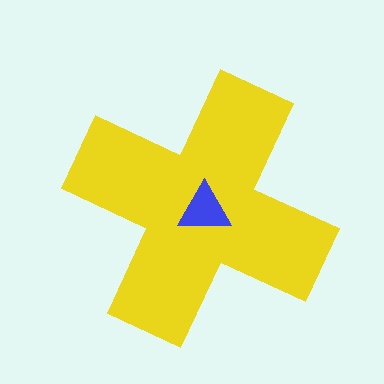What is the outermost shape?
The yellow cross.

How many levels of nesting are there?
2.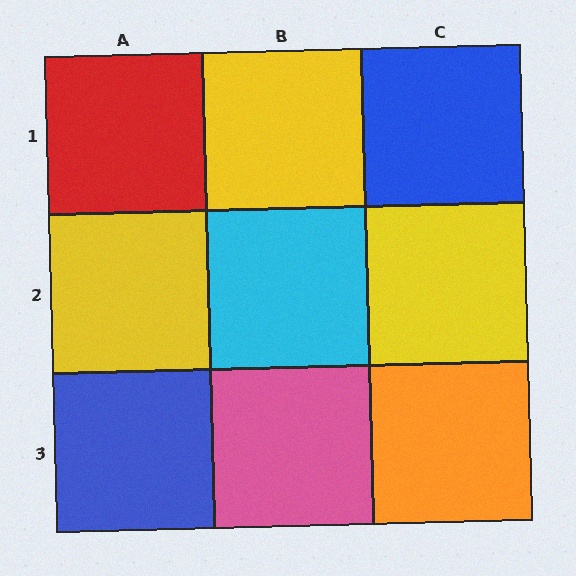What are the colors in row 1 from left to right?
Red, yellow, blue.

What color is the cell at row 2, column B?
Cyan.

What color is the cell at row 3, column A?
Blue.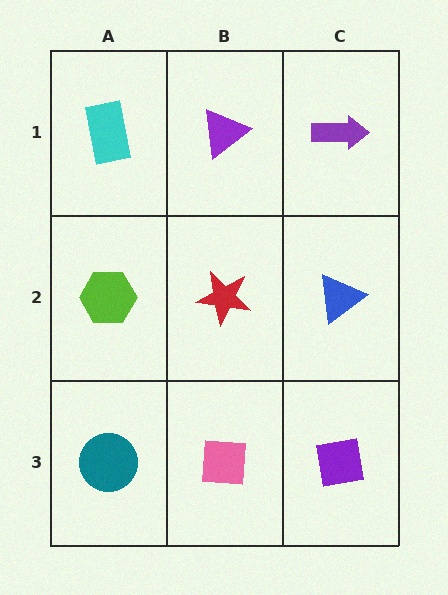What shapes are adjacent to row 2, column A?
A cyan rectangle (row 1, column A), a teal circle (row 3, column A), a red star (row 2, column B).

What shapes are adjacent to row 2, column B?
A purple triangle (row 1, column B), a pink square (row 3, column B), a lime hexagon (row 2, column A), a blue triangle (row 2, column C).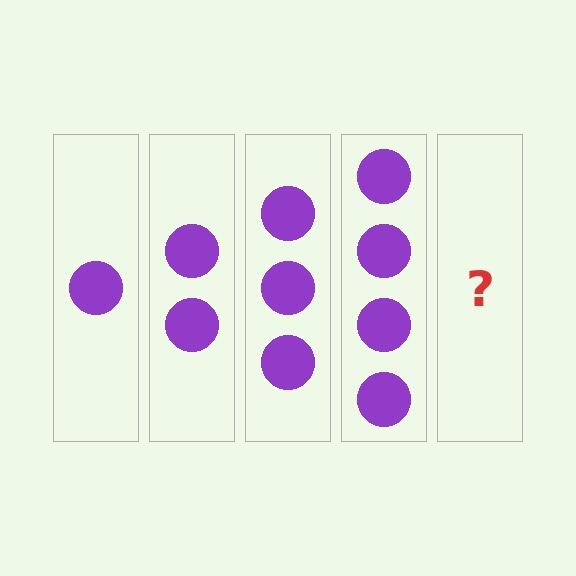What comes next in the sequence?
The next element should be 5 circles.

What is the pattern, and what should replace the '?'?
The pattern is that each step adds one more circle. The '?' should be 5 circles.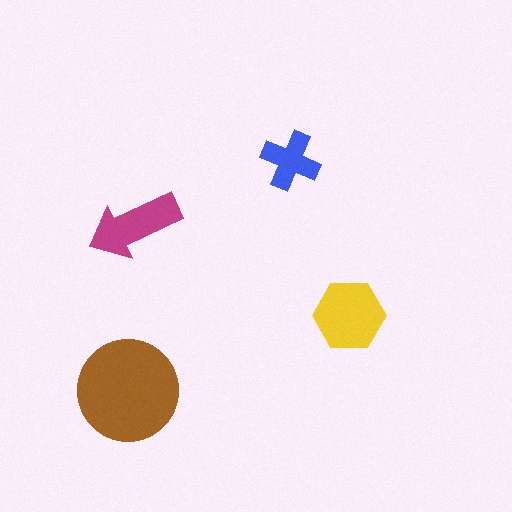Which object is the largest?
The brown circle.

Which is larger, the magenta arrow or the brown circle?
The brown circle.